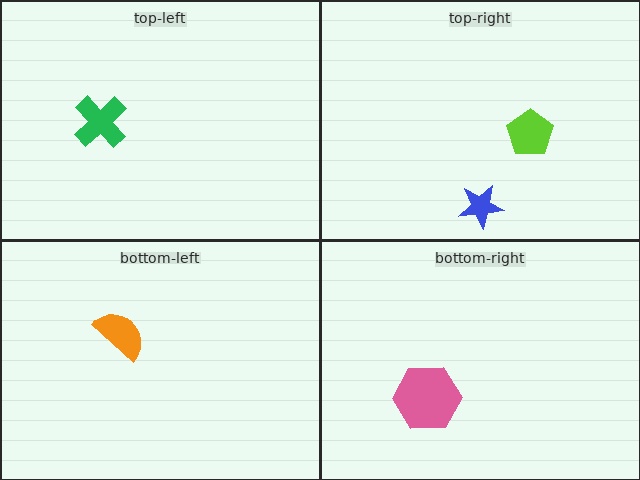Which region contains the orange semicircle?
The bottom-left region.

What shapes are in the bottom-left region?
The orange semicircle.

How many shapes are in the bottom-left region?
1.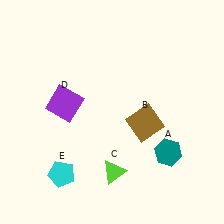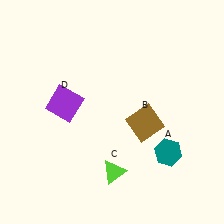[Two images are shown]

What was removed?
The cyan pentagon (E) was removed in Image 2.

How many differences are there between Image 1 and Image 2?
There is 1 difference between the two images.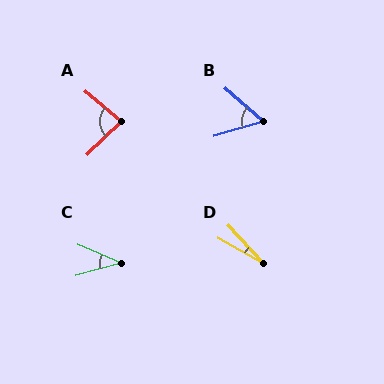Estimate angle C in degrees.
Approximately 39 degrees.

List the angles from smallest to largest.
D (17°), C (39°), B (57°), A (84°).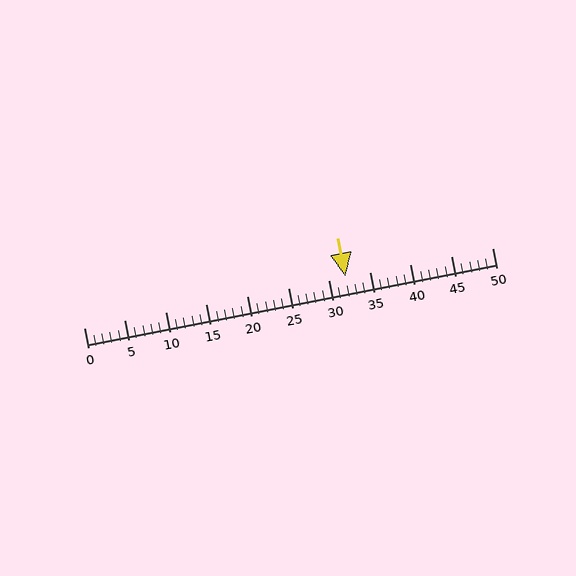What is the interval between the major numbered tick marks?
The major tick marks are spaced 5 units apart.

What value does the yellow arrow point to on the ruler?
The yellow arrow points to approximately 32.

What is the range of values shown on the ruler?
The ruler shows values from 0 to 50.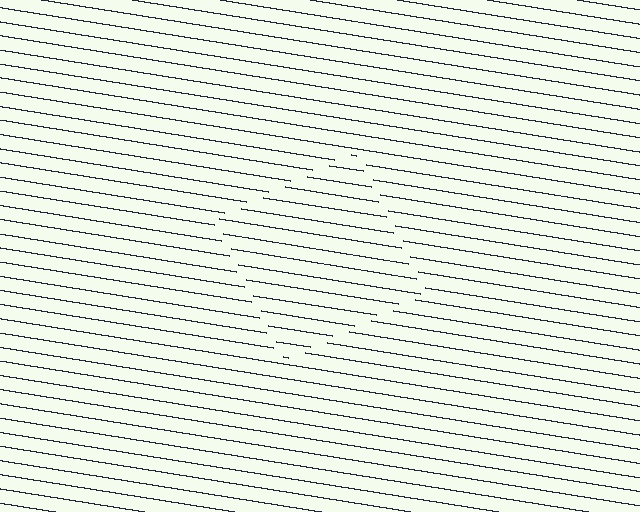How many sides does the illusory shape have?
4 sides — the line-ends trace a square.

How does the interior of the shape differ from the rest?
The interior of the shape contains the same grating, shifted by half a period — the contour is defined by the phase discontinuity where line-ends from the inner and outer gratings abut.